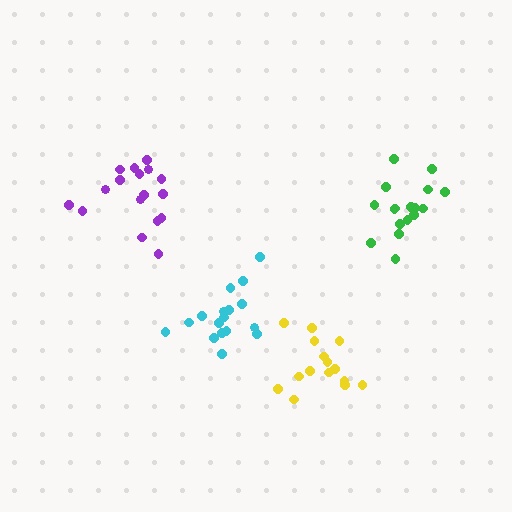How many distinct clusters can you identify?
There are 4 distinct clusters.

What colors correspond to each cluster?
The clusters are colored: yellow, green, purple, cyan.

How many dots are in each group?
Group 1: 15 dots, Group 2: 17 dots, Group 3: 17 dots, Group 4: 17 dots (66 total).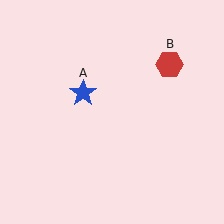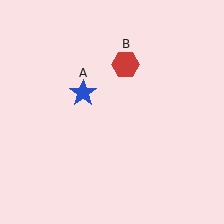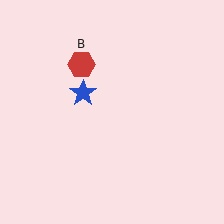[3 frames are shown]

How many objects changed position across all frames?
1 object changed position: red hexagon (object B).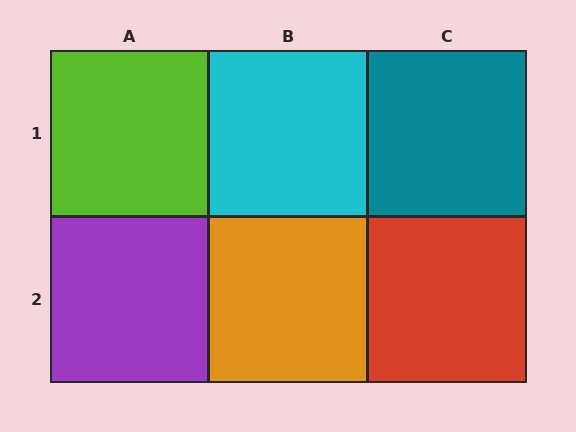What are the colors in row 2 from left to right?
Purple, orange, red.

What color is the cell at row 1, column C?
Teal.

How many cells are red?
1 cell is red.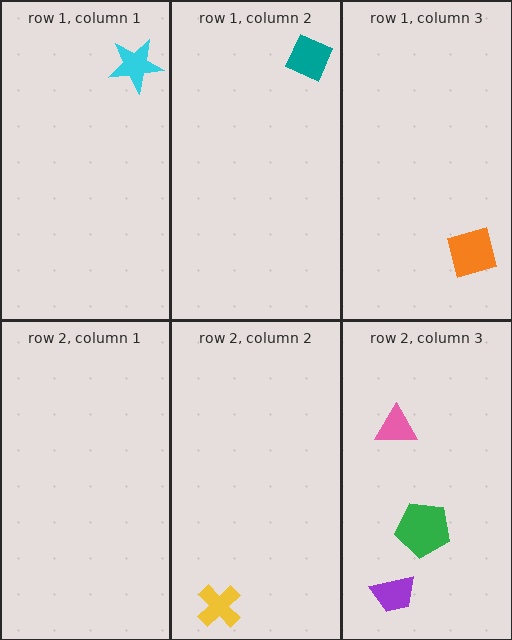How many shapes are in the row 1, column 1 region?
1.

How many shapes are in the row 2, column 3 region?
3.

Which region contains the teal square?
The row 1, column 2 region.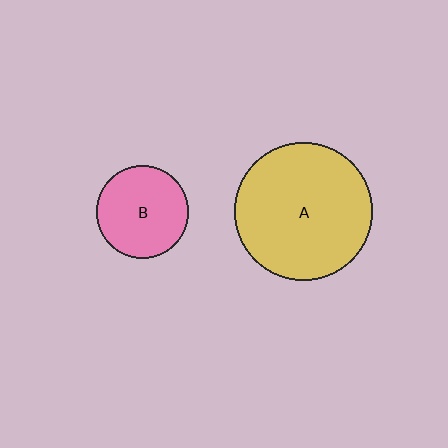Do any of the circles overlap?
No, none of the circles overlap.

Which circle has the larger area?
Circle A (yellow).